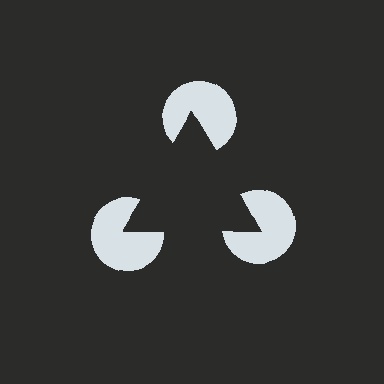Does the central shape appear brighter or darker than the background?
It typically appears slightly darker than the background, even though no actual brightness change is drawn.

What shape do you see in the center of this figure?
An illusory triangle — its edges are inferred from the aligned wedge cuts in the pac-man discs, not physically drawn.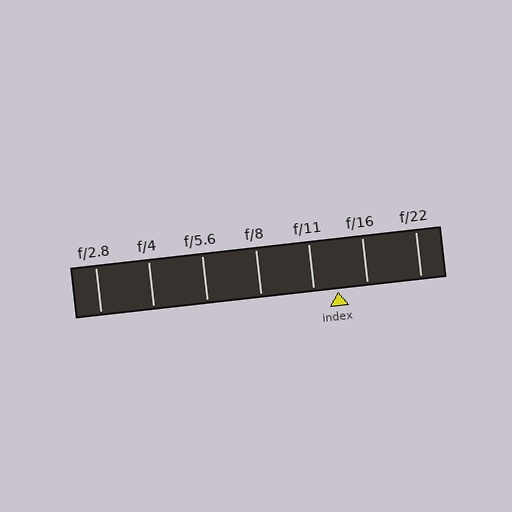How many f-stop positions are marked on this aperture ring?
There are 7 f-stop positions marked.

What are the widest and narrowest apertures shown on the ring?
The widest aperture shown is f/2.8 and the narrowest is f/22.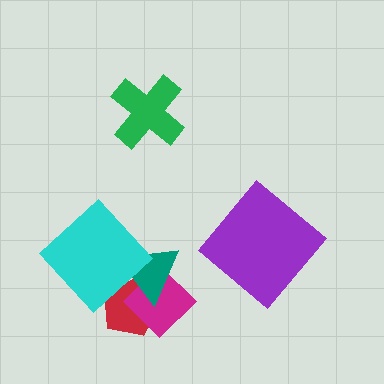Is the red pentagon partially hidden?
Yes, it is partially covered by another shape.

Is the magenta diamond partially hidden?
Yes, it is partially covered by another shape.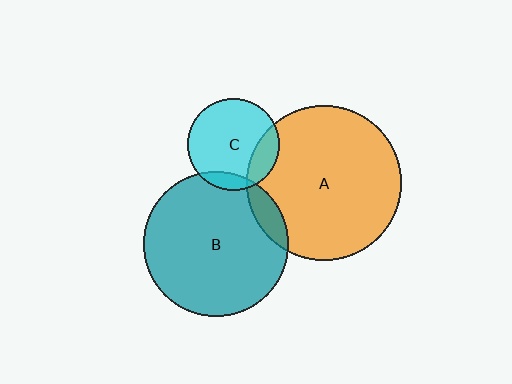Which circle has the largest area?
Circle A (orange).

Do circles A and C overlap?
Yes.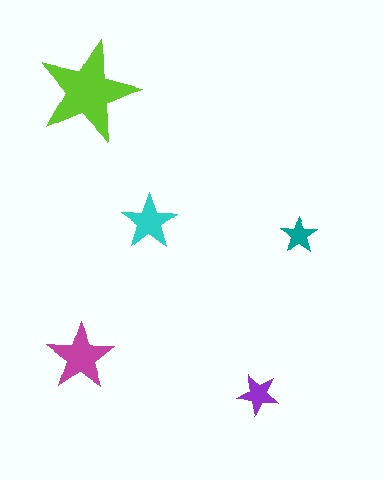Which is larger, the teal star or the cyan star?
The cyan one.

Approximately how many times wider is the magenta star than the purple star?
About 1.5 times wider.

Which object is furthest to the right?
The teal star is rightmost.